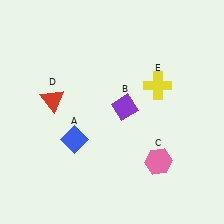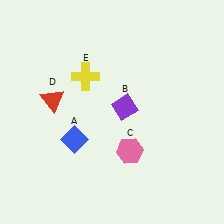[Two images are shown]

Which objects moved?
The objects that moved are: the pink hexagon (C), the yellow cross (E).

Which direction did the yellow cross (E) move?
The yellow cross (E) moved left.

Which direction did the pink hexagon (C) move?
The pink hexagon (C) moved left.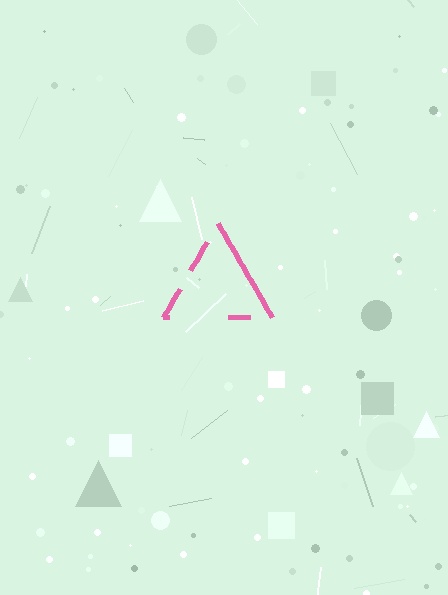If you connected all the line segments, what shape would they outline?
They would outline a triangle.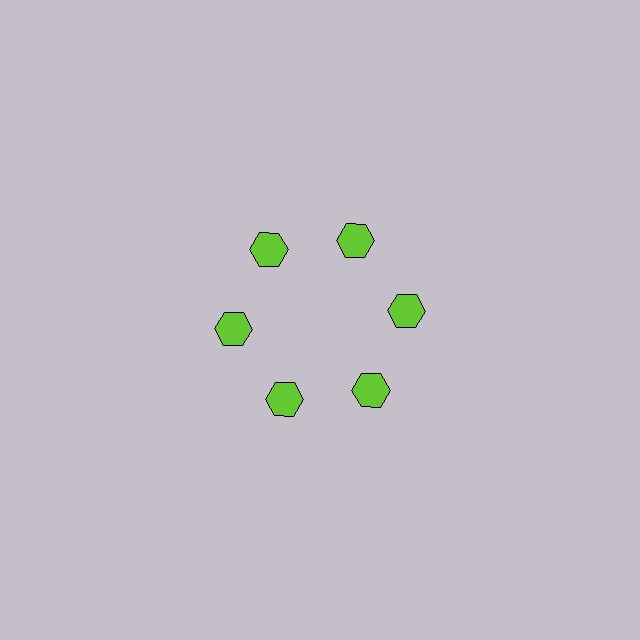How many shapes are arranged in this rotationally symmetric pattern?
There are 6 shapes, arranged in 6 groups of 1.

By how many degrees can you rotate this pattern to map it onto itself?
The pattern maps onto itself every 60 degrees of rotation.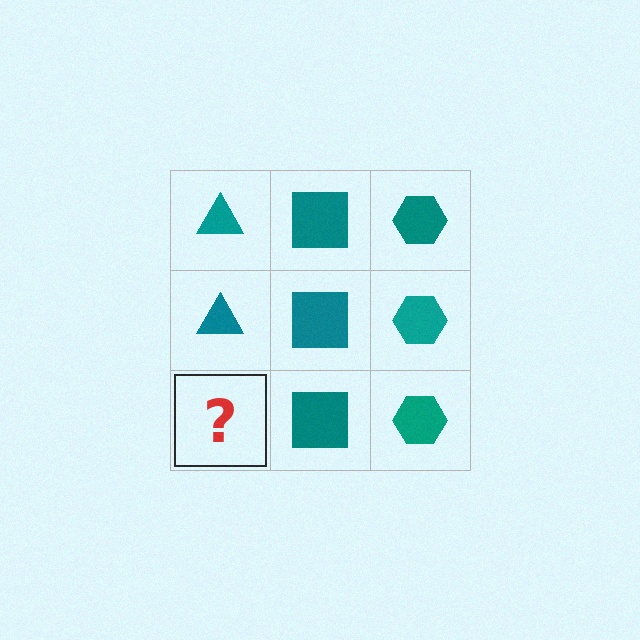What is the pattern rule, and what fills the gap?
The rule is that each column has a consistent shape. The gap should be filled with a teal triangle.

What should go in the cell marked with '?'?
The missing cell should contain a teal triangle.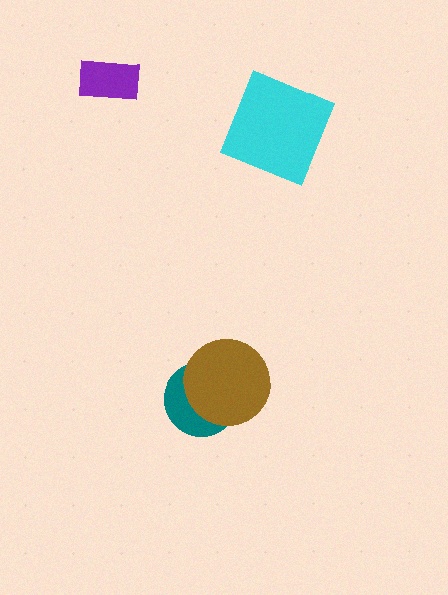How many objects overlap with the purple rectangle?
0 objects overlap with the purple rectangle.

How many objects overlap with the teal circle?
1 object overlaps with the teal circle.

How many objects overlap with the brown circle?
1 object overlaps with the brown circle.